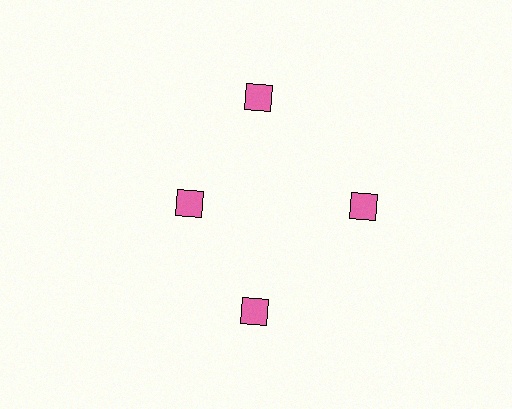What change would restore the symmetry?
The symmetry would be restored by moving it outward, back onto the ring so that all 4 diamonds sit at equal angles and equal distance from the center.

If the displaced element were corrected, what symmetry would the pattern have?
It would have 4-fold rotational symmetry — the pattern would map onto itself every 90 degrees.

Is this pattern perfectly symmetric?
No. The 4 pink diamonds are arranged in a ring, but one element near the 9 o'clock position is pulled inward toward the center, breaking the 4-fold rotational symmetry.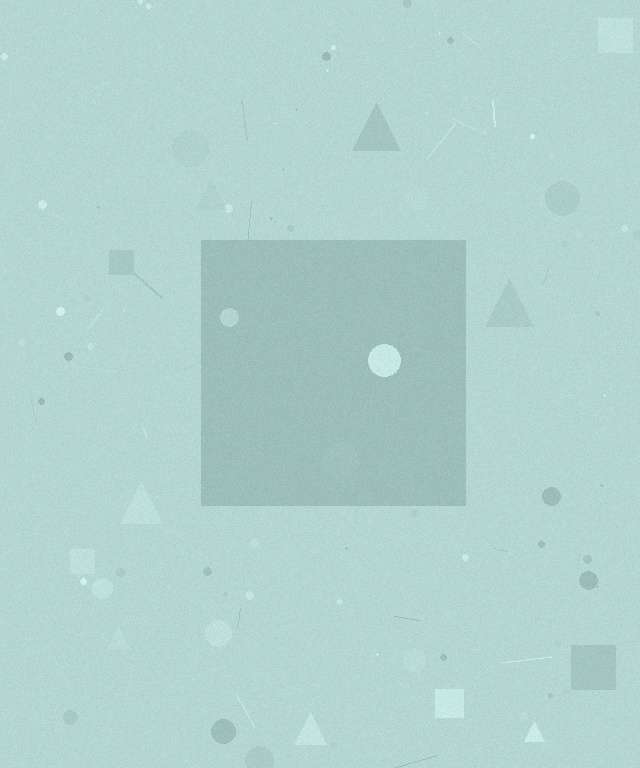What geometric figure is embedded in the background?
A square is embedded in the background.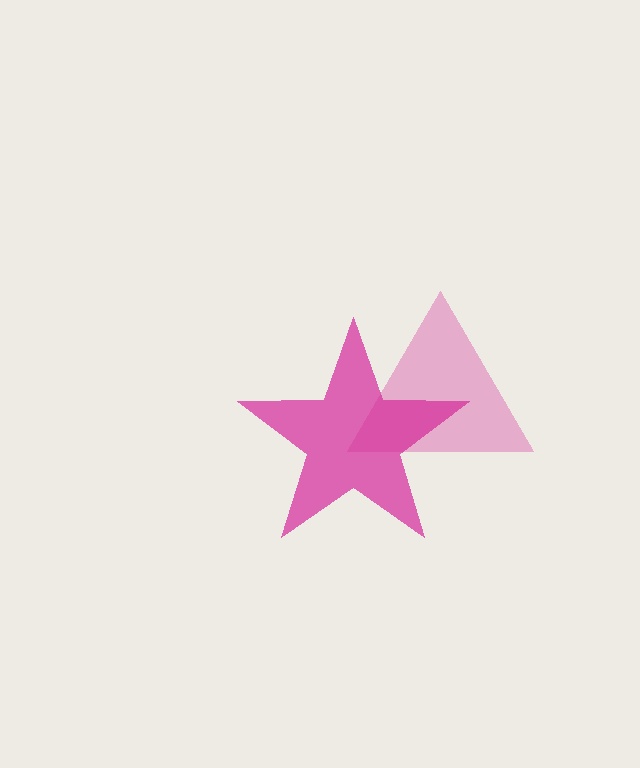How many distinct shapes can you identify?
There are 2 distinct shapes: a pink triangle, a magenta star.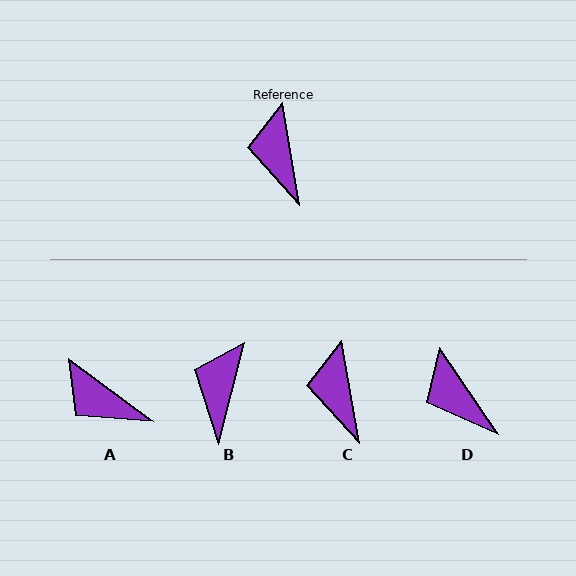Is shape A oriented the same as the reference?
No, it is off by about 44 degrees.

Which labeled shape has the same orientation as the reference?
C.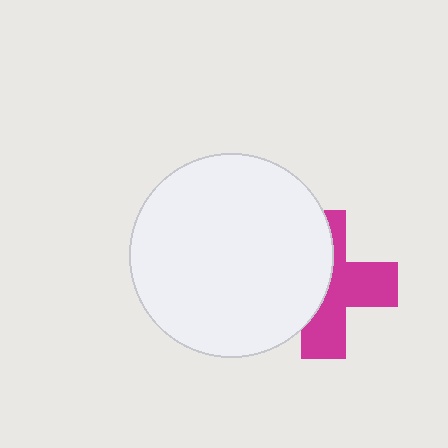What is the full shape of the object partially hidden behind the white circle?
The partially hidden object is a magenta cross.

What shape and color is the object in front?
The object in front is a white circle.